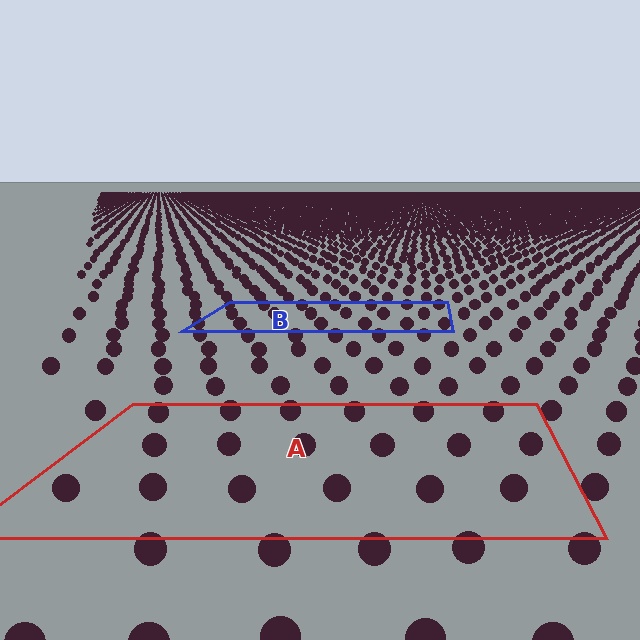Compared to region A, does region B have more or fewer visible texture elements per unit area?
Region B has more texture elements per unit area — they are packed more densely because it is farther away.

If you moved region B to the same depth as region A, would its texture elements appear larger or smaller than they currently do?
They would appear larger. At a closer depth, the same texture elements are projected at a bigger on-screen size.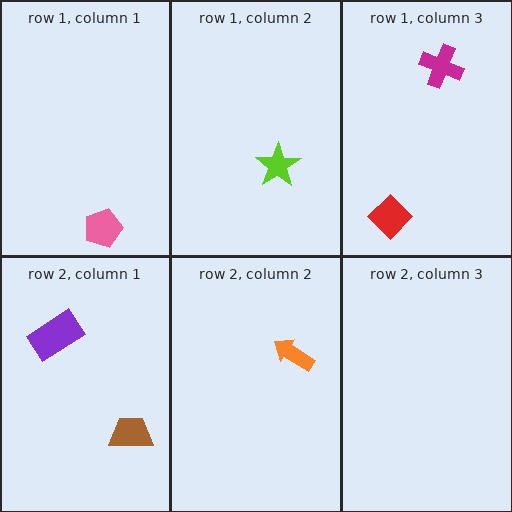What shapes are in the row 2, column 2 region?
The orange arrow.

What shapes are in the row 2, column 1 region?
The brown trapezoid, the purple rectangle.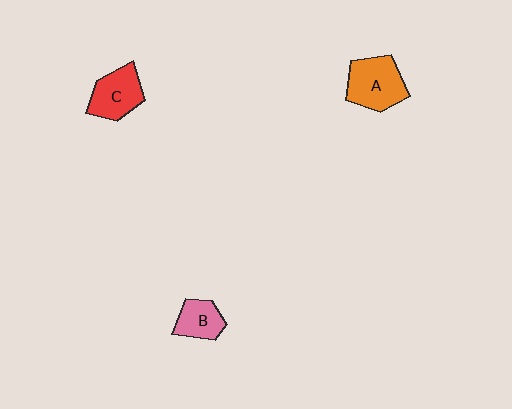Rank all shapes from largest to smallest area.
From largest to smallest: A (orange), C (red), B (pink).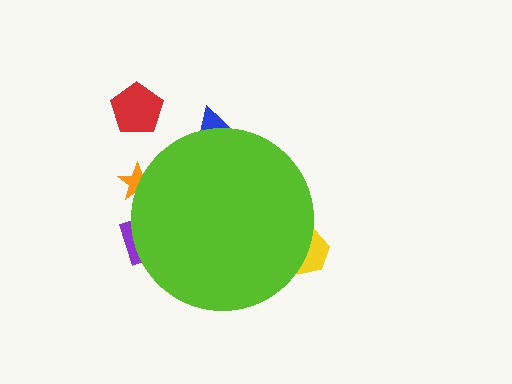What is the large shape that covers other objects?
A lime circle.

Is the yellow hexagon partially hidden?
Yes, the yellow hexagon is partially hidden behind the lime circle.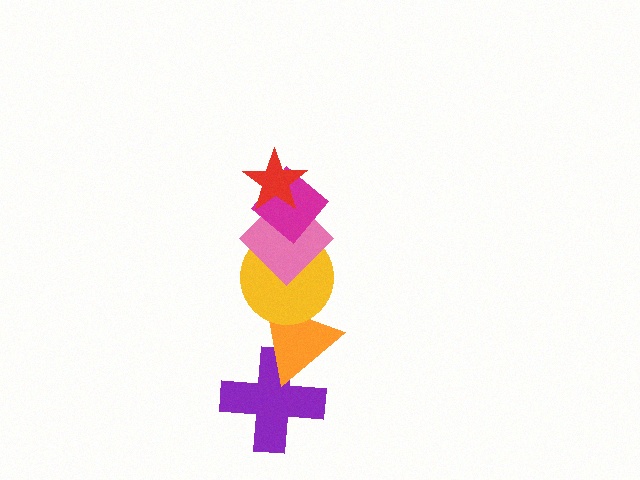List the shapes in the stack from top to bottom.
From top to bottom: the red star, the magenta diamond, the pink diamond, the yellow circle, the orange triangle, the purple cross.